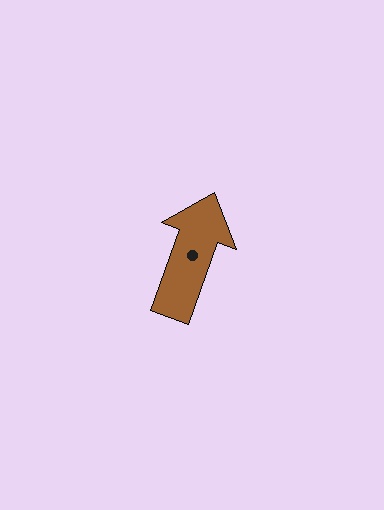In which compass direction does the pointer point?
North.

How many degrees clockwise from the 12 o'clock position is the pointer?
Approximately 20 degrees.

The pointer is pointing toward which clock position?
Roughly 1 o'clock.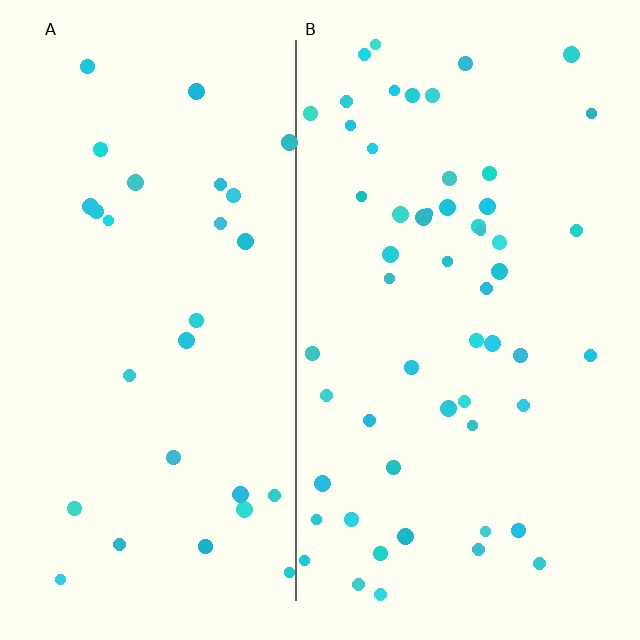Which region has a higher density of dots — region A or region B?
B (the right).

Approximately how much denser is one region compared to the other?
Approximately 1.9× — region B over region A.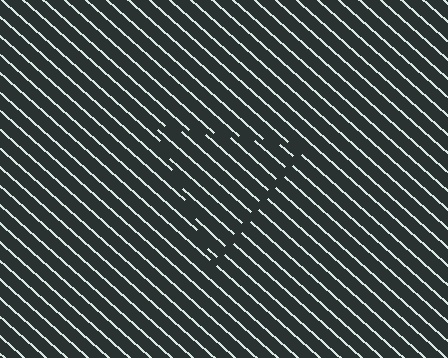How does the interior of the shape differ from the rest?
The interior of the shape contains the same grating, shifted by half a period — the contour is defined by the phase discontinuity where line-ends from the inner and outer gratings abut.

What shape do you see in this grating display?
An illusory triangle. The interior of the shape contains the same grating, shifted by half a period — the contour is defined by the phase discontinuity where line-ends from the inner and outer gratings abut.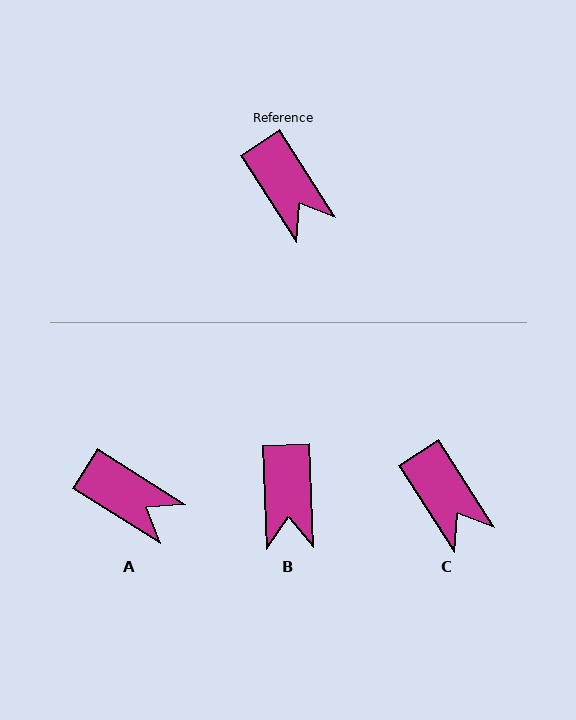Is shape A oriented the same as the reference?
No, it is off by about 25 degrees.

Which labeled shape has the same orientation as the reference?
C.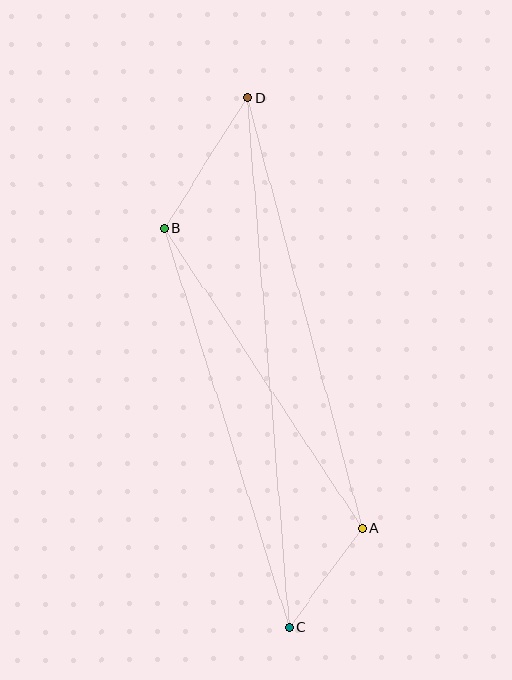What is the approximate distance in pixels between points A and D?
The distance between A and D is approximately 446 pixels.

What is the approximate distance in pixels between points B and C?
The distance between B and C is approximately 418 pixels.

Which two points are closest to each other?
Points A and C are closest to each other.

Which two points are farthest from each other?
Points C and D are farthest from each other.